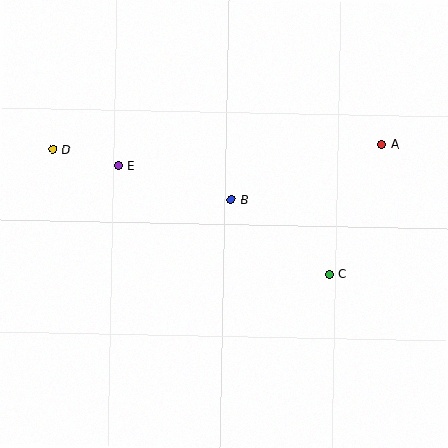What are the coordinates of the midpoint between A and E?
The midpoint between A and E is at (250, 155).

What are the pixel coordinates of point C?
Point C is at (329, 274).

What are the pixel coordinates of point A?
Point A is at (381, 145).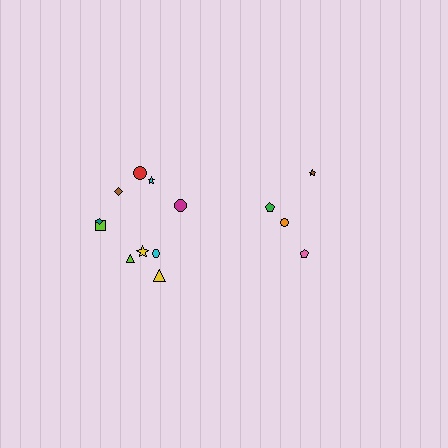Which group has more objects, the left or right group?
The left group.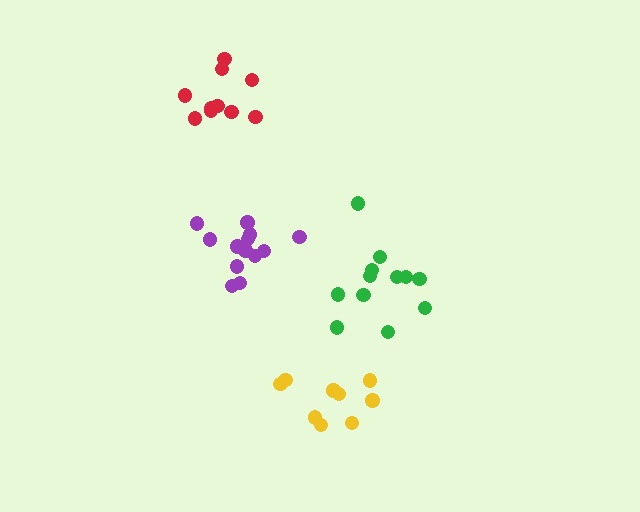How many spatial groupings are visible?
There are 4 spatial groupings.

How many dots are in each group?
Group 1: 12 dots, Group 2: 10 dots, Group 3: 13 dots, Group 4: 9 dots (44 total).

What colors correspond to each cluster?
The clusters are colored: green, red, purple, yellow.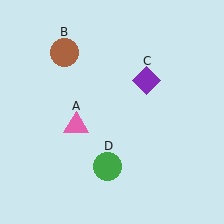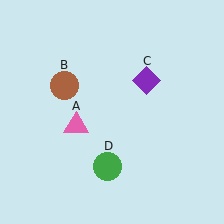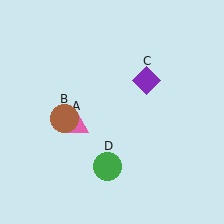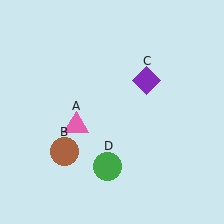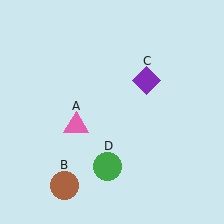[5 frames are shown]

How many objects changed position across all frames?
1 object changed position: brown circle (object B).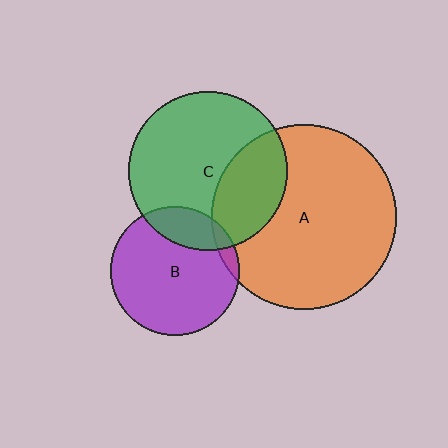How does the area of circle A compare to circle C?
Approximately 1.4 times.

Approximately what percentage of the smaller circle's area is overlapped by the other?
Approximately 30%.